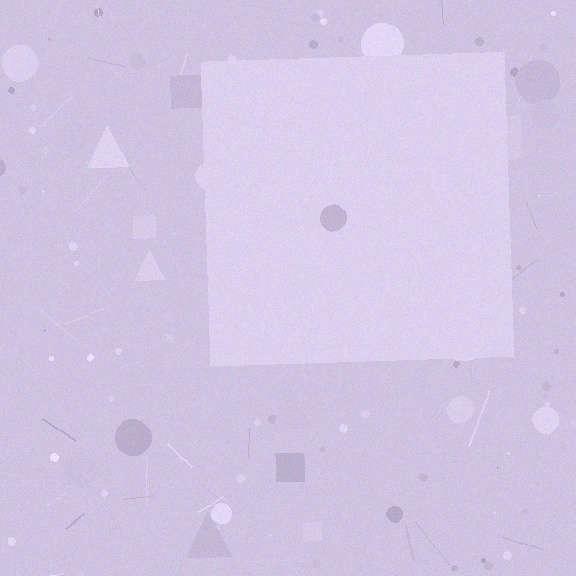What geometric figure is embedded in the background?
A square is embedded in the background.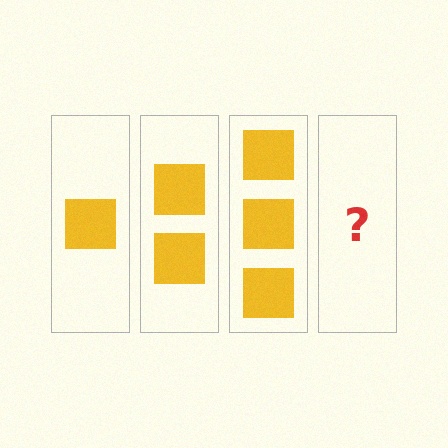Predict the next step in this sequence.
The next step is 4 squares.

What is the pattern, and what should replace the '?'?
The pattern is that each step adds one more square. The '?' should be 4 squares.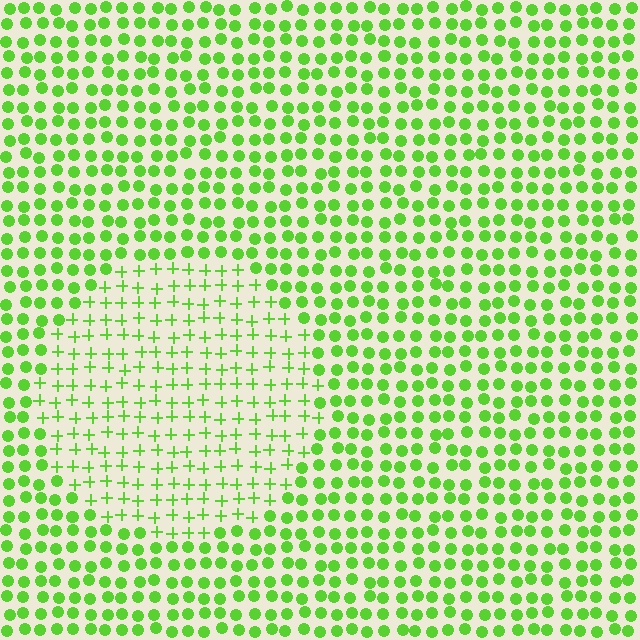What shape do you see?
I see a circle.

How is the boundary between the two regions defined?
The boundary is defined by a change in element shape: plus signs inside vs. circles outside. All elements share the same color and spacing.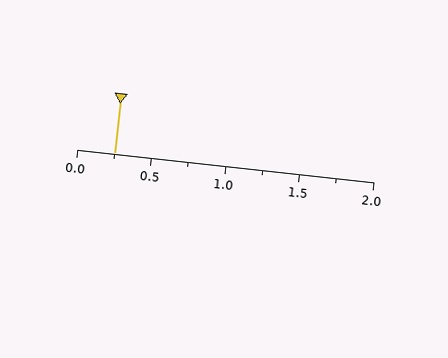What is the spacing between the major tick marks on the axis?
The major ticks are spaced 0.5 apart.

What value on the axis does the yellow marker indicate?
The marker indicates approximately 0.25.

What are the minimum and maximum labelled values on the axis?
The axis runs from 0.0 to 2.0.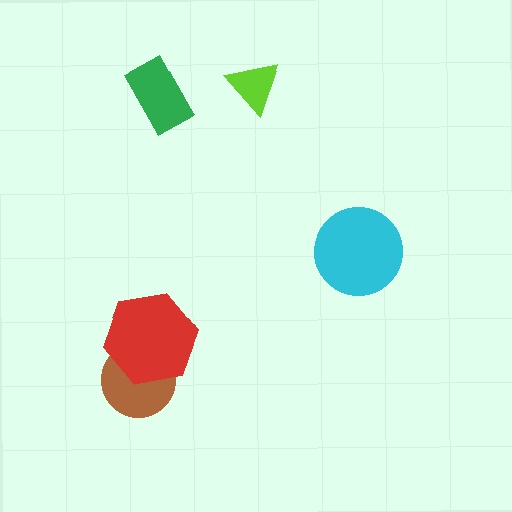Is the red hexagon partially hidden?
No, no other shape covers it.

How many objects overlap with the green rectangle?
0 objects overlap with the green rectangle.